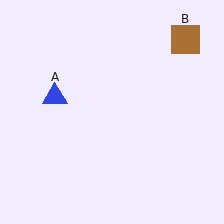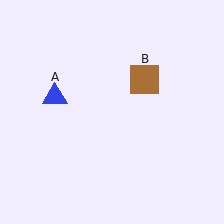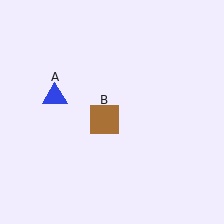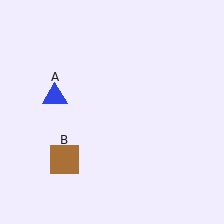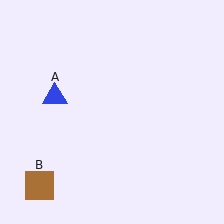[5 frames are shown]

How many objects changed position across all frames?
1 object changed position: brown square (object B).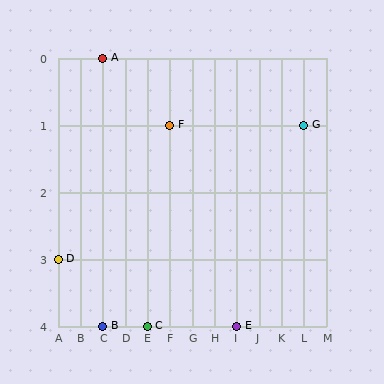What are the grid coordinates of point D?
Point D is at grid coordinates (A, 3).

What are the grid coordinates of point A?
Point A is at grid coordinates (C, 0).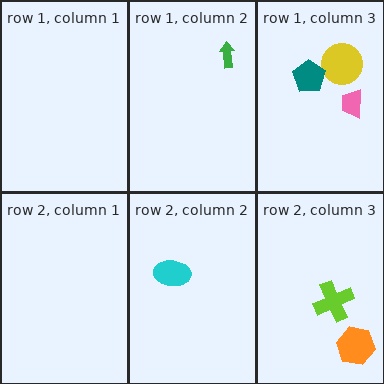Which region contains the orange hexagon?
The row 2, column 3 region.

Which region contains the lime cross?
The row 2, column 3 region.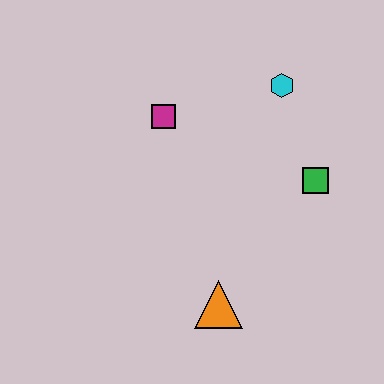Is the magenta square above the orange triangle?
Yes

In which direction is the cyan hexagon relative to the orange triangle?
The cyan hexagon is above the orange triangle.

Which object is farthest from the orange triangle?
The cyan hexagon is farthest from the orange triangle.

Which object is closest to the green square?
The cyan hexagon is closest to the green square.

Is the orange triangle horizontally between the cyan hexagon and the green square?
No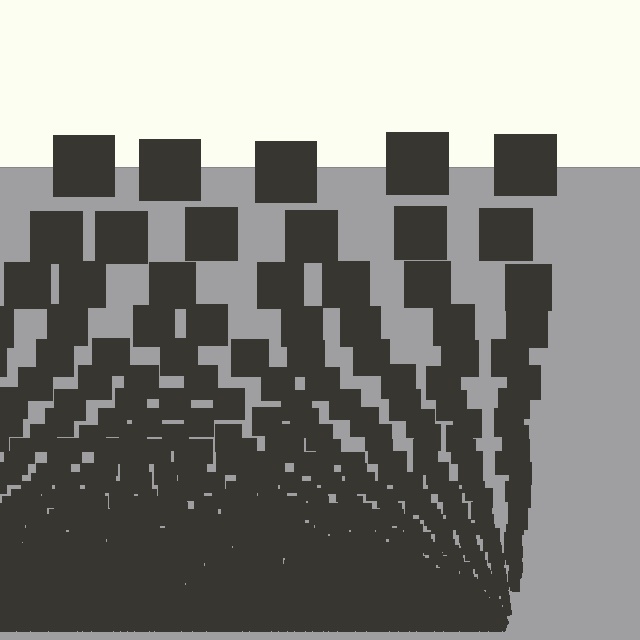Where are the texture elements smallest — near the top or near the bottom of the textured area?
Near the bottom.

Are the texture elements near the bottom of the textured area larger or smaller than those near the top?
Smaller. The gradient is inverted — elements near the bottom are smaller and denser.